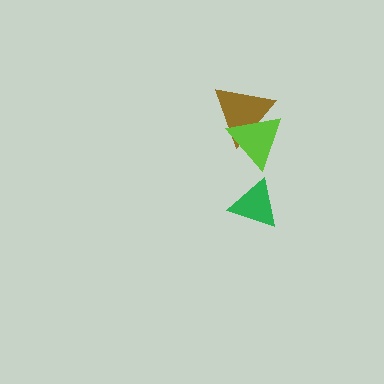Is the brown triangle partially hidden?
Yes, it is partially covered by another shape.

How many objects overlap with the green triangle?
0 objects overlap with the green triangle.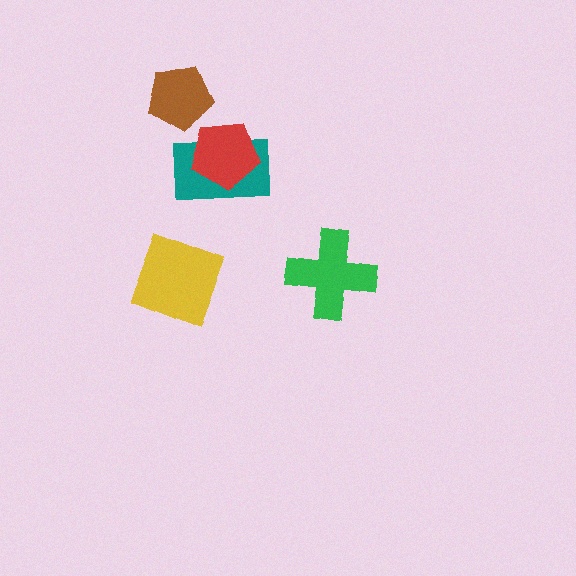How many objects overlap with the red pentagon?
1 object overlaps with the red pentagon.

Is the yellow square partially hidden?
No, no other shape covers it.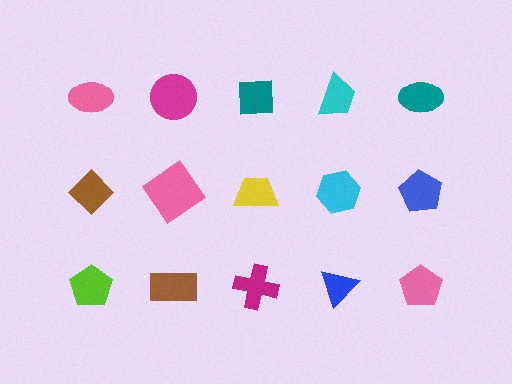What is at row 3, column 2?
A brown rectangle.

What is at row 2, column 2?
A pink diamond.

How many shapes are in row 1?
5 shapes.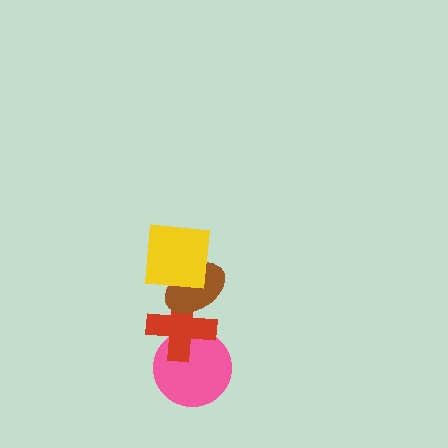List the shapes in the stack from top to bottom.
From top to bottom: the yellow square, the brown ellipse, the red cross, the pink circle.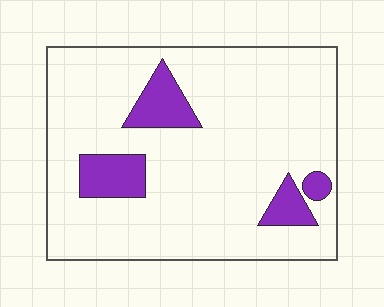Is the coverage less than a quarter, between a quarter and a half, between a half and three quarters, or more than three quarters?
Less than a quarter.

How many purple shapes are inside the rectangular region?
4.